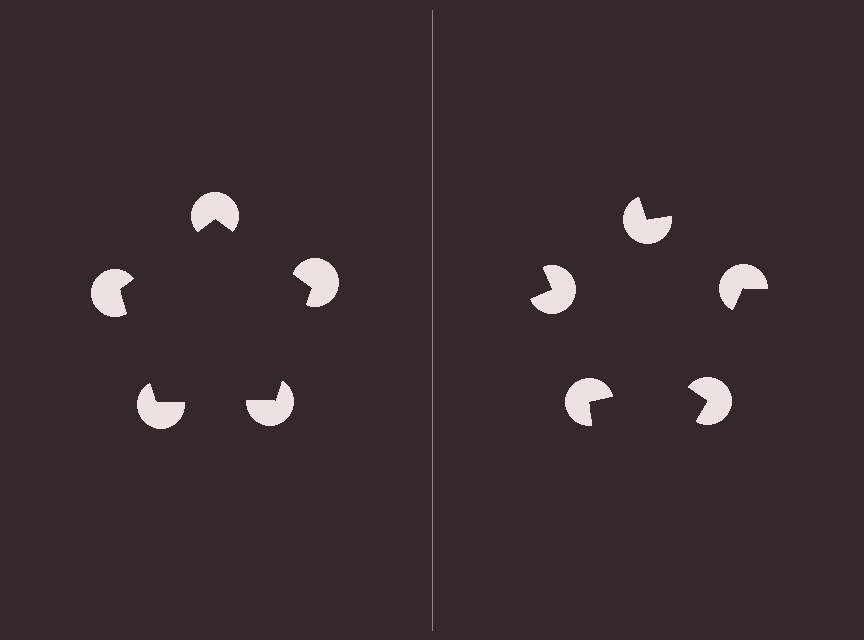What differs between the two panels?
The pac-man discs are positioned identically on both sides; only the wedge orientations differ. On the left they align to a pentagon; on the right they are misaligned.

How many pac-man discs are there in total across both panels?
10 — 5 on each side.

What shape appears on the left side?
An illusory pentagon.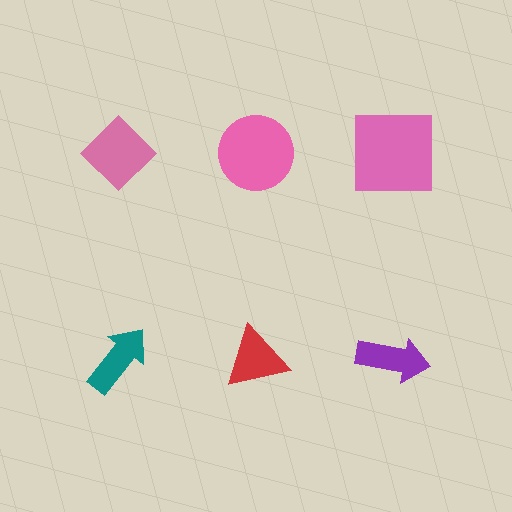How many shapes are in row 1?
3 shapes.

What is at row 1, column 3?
A pink square.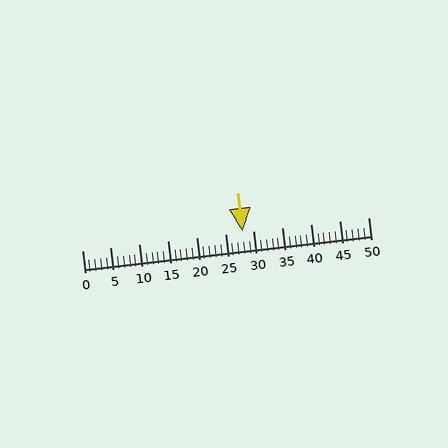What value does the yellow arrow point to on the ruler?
The yellow arrow points to approximately 28.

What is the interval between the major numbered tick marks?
The major tick marks are spaced 5 units apart.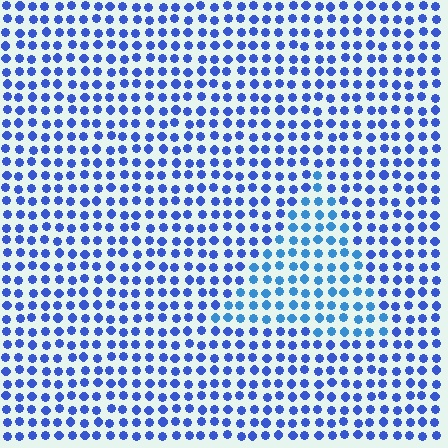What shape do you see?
I see a triangle.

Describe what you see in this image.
The image is filled with small blue elements in a uniform arrangement. A triangle-shaped region is visible where the elements are tinted to a slightly different hue, forming a subtle color boundary.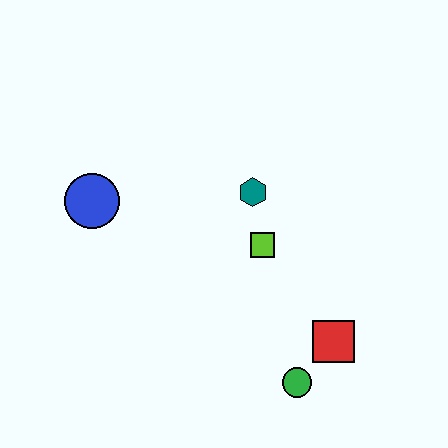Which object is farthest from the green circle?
The blue circle is farthest from the green circle.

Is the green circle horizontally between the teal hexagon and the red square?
Yes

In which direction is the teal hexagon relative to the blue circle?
The teal hexagon is to the right of the blue circle.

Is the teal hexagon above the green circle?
Yes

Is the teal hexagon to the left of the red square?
Yes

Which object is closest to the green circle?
The red square is closest to the green circle.